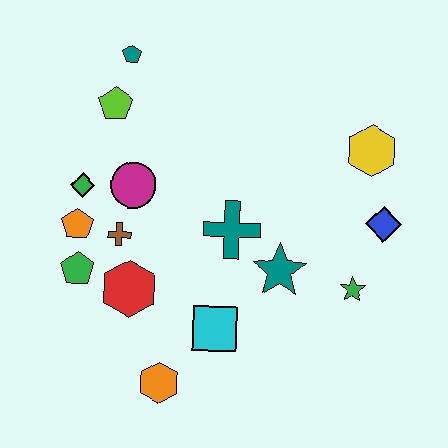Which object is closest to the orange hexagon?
The cyan square is closest to the orange hexagon.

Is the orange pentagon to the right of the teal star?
No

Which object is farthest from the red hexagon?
The yellow hexagon is farthest from the red hexagon.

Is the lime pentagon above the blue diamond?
Yes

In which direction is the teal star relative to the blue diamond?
The teal star is to the left of the blue diamond.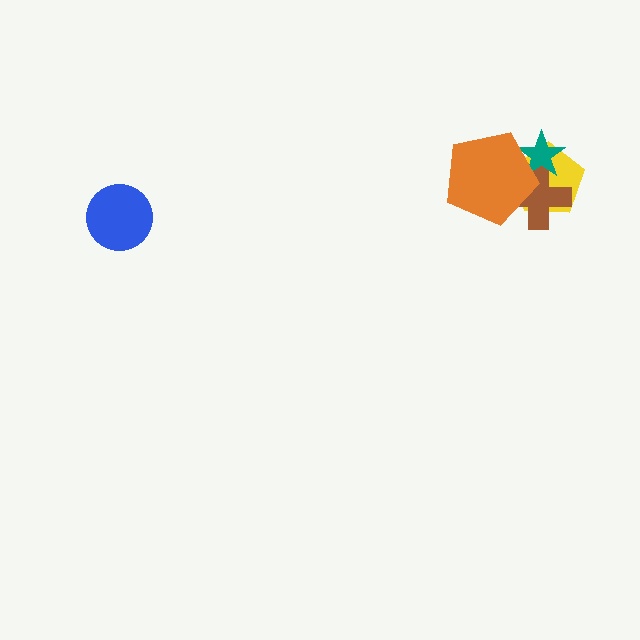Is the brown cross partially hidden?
Yes, it is partially covered by another shape.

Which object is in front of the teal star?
The orange pentagon is in front of the teal star.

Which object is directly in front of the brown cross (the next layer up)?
The teal star is directly in front of the brown cross.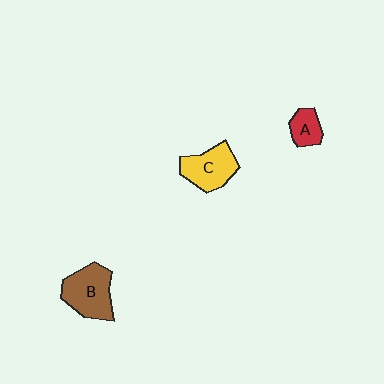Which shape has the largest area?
Shape B (brown).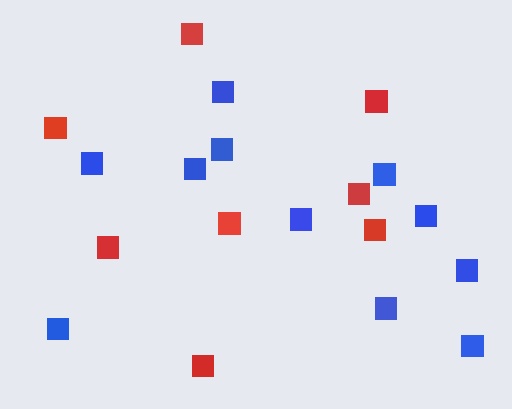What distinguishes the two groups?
There are 2 groups: one group of red squares (8) and one group of blue squares (11).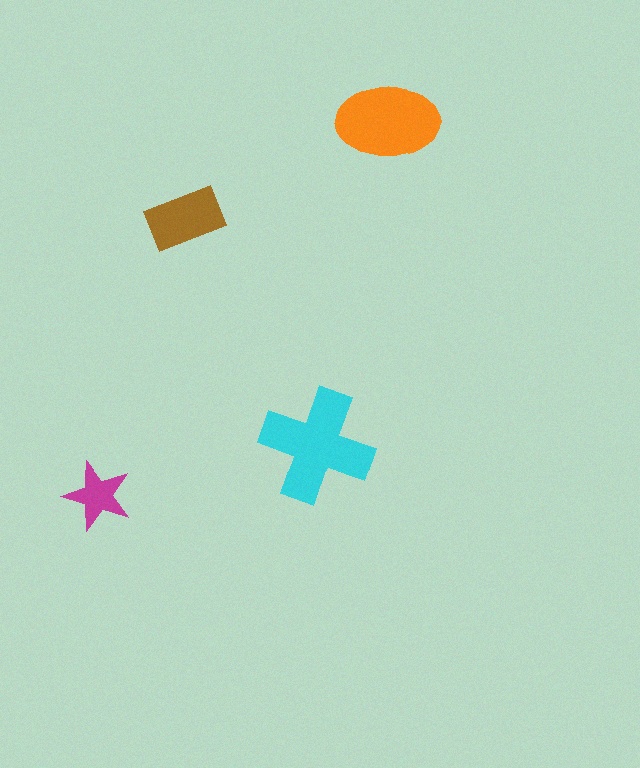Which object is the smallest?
The magenta star.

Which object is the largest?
The cyan cross.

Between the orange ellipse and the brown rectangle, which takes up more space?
The orange ellipse.